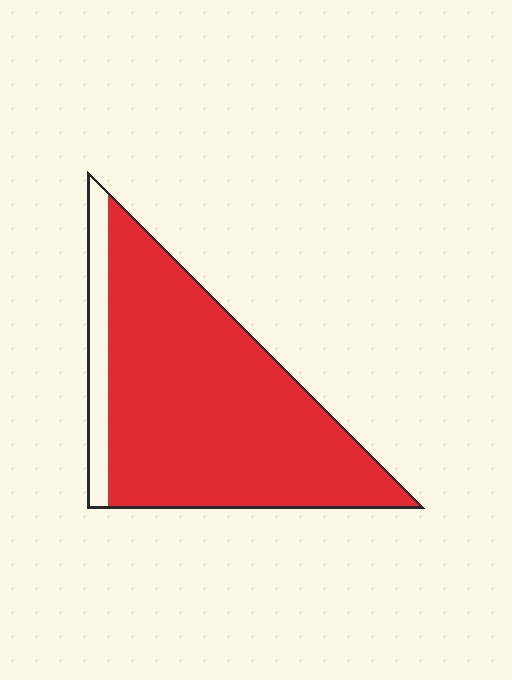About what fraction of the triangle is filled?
About seven eighths (7/8).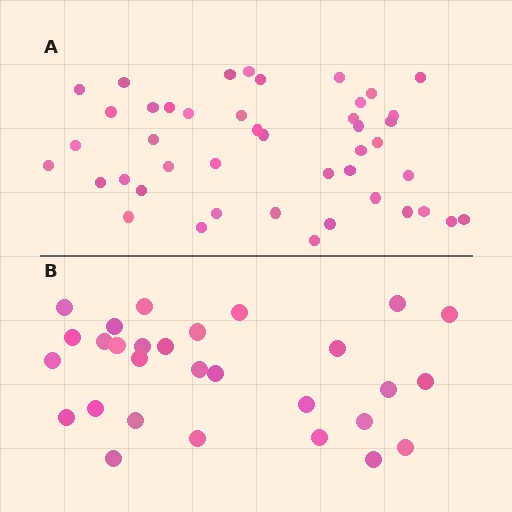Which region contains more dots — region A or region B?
Region A (the top region) has more dots.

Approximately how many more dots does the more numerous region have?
Region A has approximately 15 more dots than region B.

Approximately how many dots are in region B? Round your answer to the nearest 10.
About 30 dots. (The exact count is 29, which rounds to 30.)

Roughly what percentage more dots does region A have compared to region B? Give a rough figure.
About 50% more.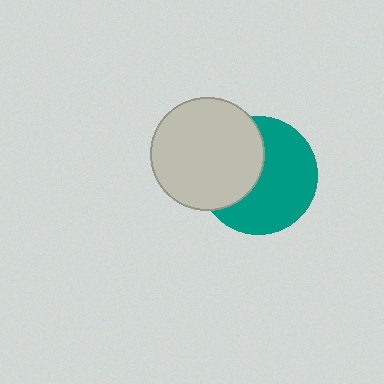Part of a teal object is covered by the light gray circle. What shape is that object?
It is a circle.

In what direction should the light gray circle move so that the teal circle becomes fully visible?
The light gray circle should move left. That is the shortest direction to clear the overlap and leave the teal circle fully visible.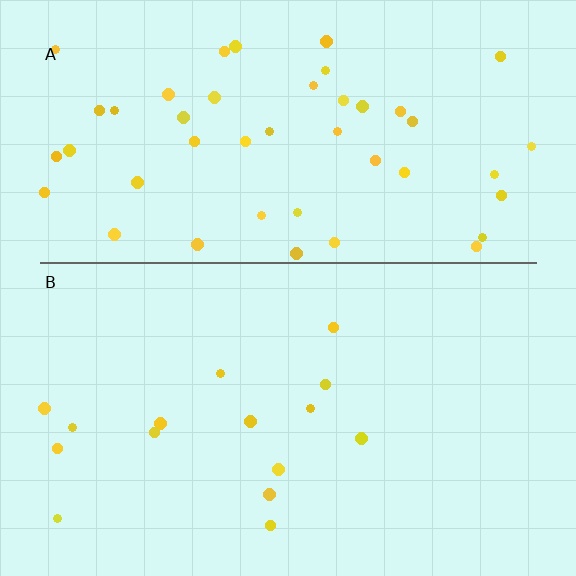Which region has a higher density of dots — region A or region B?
A (the top).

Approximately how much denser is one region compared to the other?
Approximately 3.0× — region A over region B.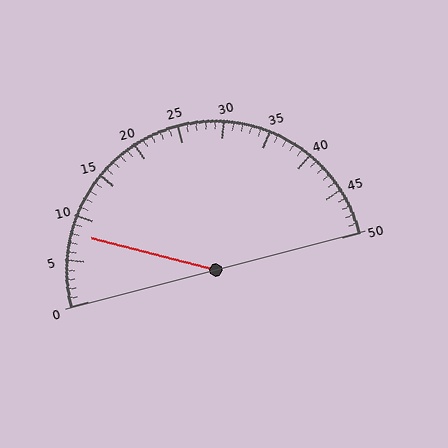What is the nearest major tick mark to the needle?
The nearest major tick mark is 10.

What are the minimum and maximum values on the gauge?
The gauge ranges from 0 to 50.